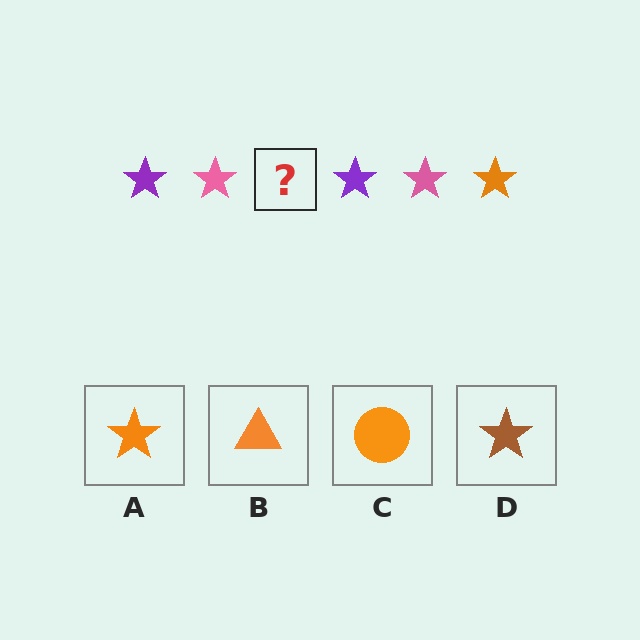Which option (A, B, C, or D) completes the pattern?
A.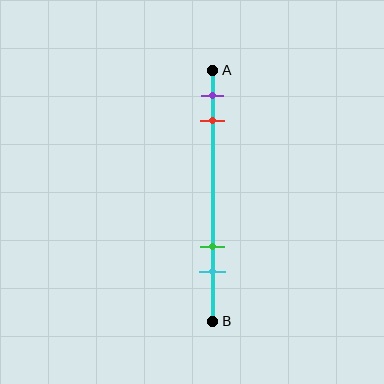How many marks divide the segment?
There are 4 marks dividing the segment.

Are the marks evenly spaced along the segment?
No, the marks are not evenly spaced.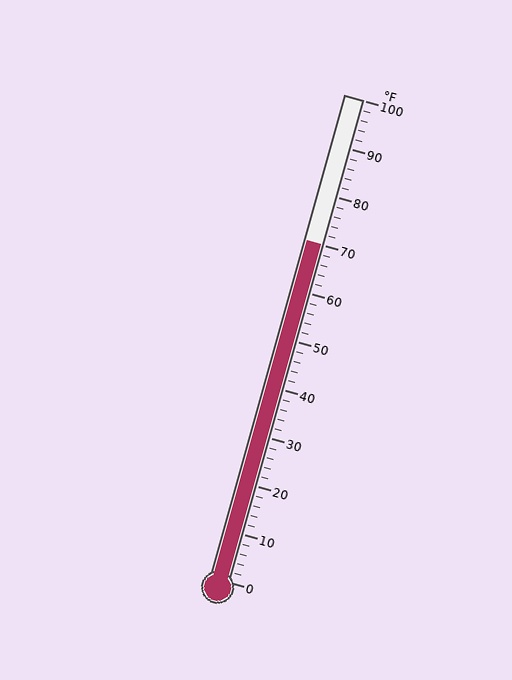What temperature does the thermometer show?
The thermometer shows approximately 70°F.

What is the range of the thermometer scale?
The thermometer scale ranges from 0°F to 100°F.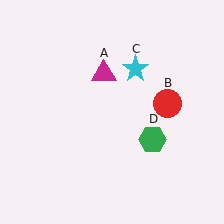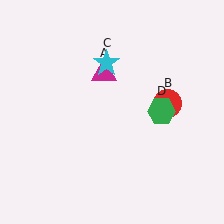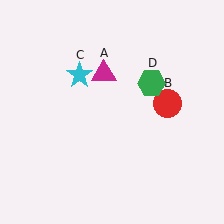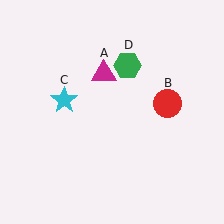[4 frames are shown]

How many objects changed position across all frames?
2 objects changed position: cyan star (object C), green hexagon (object D).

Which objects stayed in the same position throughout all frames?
Magenta triangle (object A) and red circle (object B) remained stationary.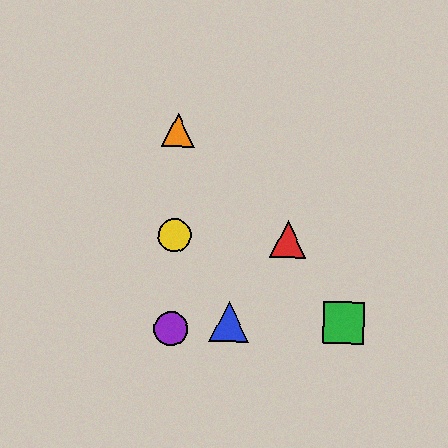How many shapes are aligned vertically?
3 shapes (the yellow circle, the purple circle, the orange triangle) are aligned vertically.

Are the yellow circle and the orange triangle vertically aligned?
Yes, both are at x≈174.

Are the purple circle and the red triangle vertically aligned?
No, the purple circle is at x≈171 and the red triangle is at x≈288.